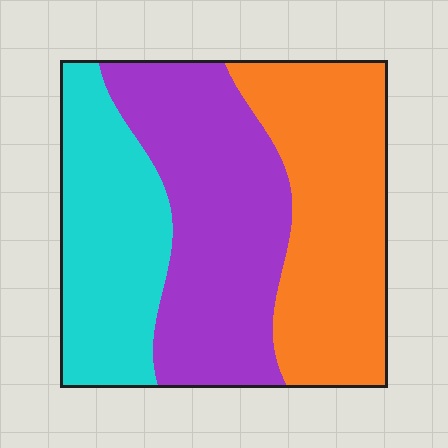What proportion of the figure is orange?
Orange takes up between a quarter and a half of the figure.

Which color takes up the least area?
Cyan, at roughly 25%.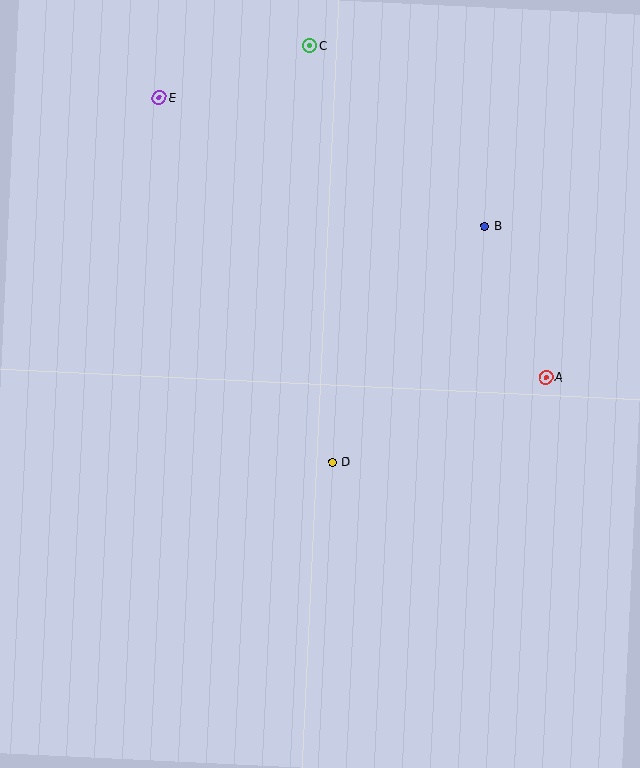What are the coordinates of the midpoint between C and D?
The midpoint between C and D is at (321, 254).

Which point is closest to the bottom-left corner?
Point D is closest to the bottom-left corner.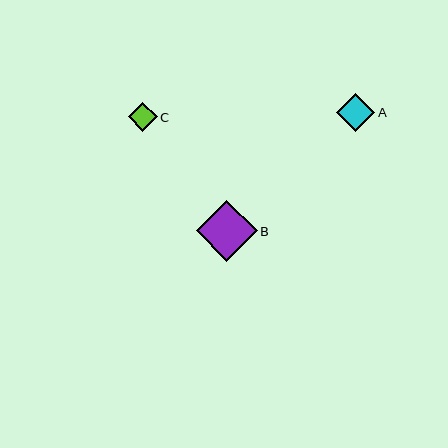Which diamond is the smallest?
Diamond C is the smallest with a size of approximately 29 pixels.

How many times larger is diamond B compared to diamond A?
Diamond B is approximately 1.6 times the size of diamond A.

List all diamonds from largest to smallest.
From largest to smallest: B, A, C.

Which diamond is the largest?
Diamond B is the largest with a size of approximately 61 pixels.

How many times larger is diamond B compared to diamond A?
Diamond B is approximately 1.6 times the size of diamond A.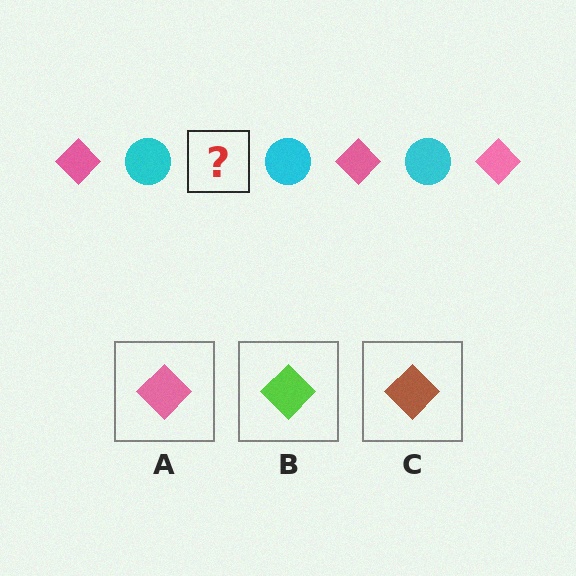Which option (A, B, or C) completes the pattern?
A.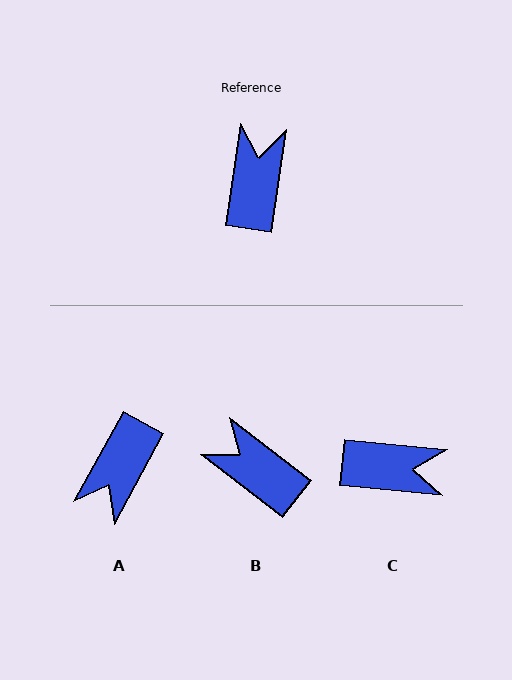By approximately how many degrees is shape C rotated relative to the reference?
Approximately 87 degrees clockwise.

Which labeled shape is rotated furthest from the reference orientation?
A, about 159 degrees away.